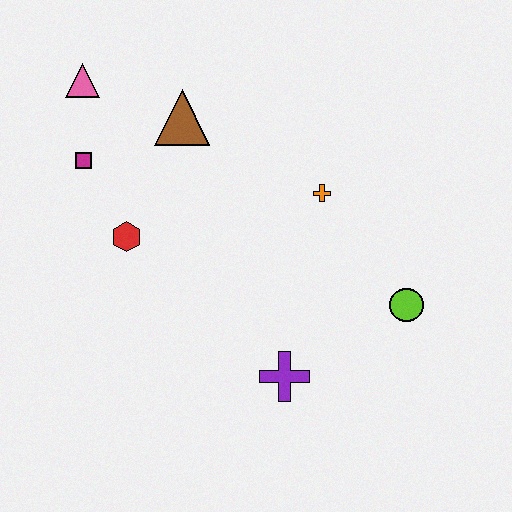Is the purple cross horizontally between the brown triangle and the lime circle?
Yes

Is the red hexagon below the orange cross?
Yes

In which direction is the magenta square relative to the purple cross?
The magenta square is above the purple cross.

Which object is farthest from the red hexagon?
The lime circle is farthest from the red hexagon.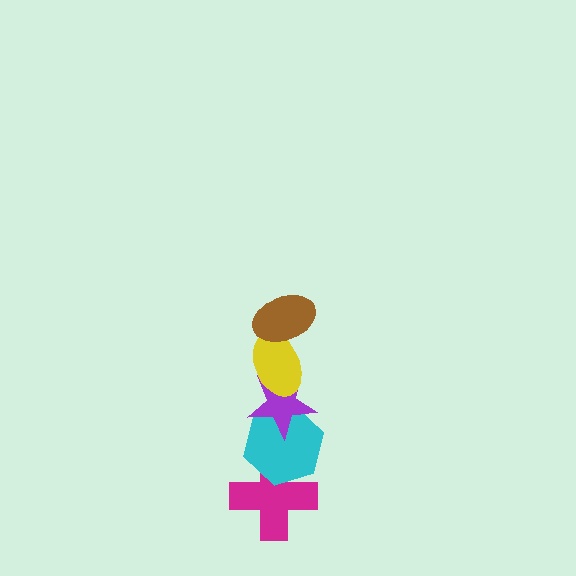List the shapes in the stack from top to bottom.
From top to bottom: the brown ellipse, the yellow ellipse, the purple star, the cyan hexagon, the magenta cross.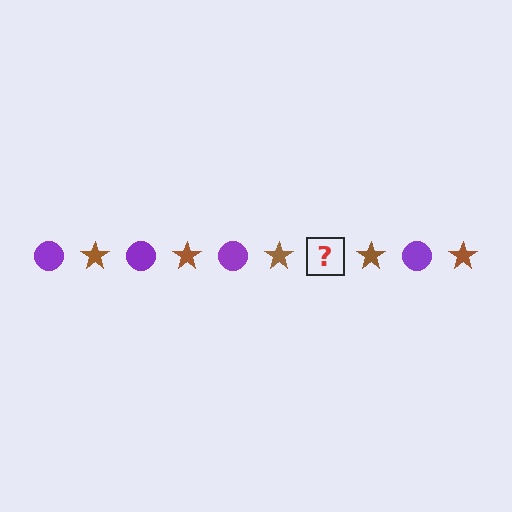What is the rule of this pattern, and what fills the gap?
The rule is that the pattern alternates between purple circle and brown star. The gap should be filled with a purple circle.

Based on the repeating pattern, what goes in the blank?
The blank should be a purple circle.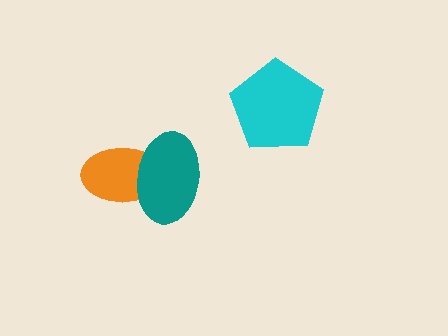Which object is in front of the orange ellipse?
The teal ellipse is in front of the orange ellipse.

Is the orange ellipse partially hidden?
Yes, it is partially covered by another shape.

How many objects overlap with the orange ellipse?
1 object overlaps with the orange ellipse.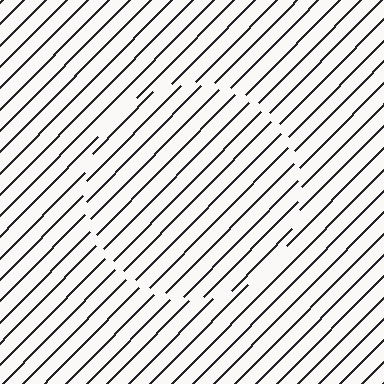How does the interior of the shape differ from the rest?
The interior of the shape contains the same grating, shifted by half a period — the contour is defined by the phase discontinuity where line-ends from the inner and outer gratings abut.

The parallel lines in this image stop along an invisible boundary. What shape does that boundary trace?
An illusory circle. The interior of the shape contains the same grating, shifted by half a period — the contour is defined by the phase discontinuity where line-ends from the inner and outer gratings abut.